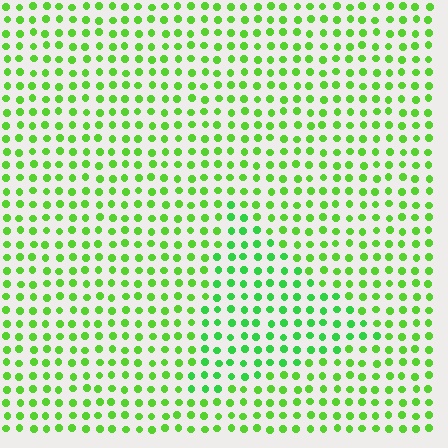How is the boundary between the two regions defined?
The boundary is defined purely by a slight shift in hue (about 22 degrees). Spacing, size, and orientation are identical on both sides.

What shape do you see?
I see a triangle.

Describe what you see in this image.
The image is filled with small lime elements in a uniform arrangement. A triangle-shaped region is visible where the elements are tinted to a slightly different hue, forming a subtle color boundary.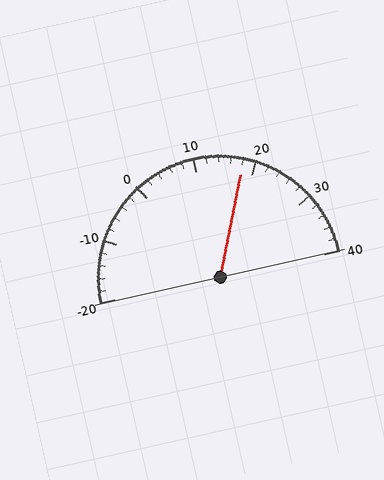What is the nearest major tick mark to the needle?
The nearest major tick mark is 20.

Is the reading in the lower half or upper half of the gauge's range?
The reading is in the upper half of the range (-20 to 40).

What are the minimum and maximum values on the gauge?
The gauge ranges from -20 to 40.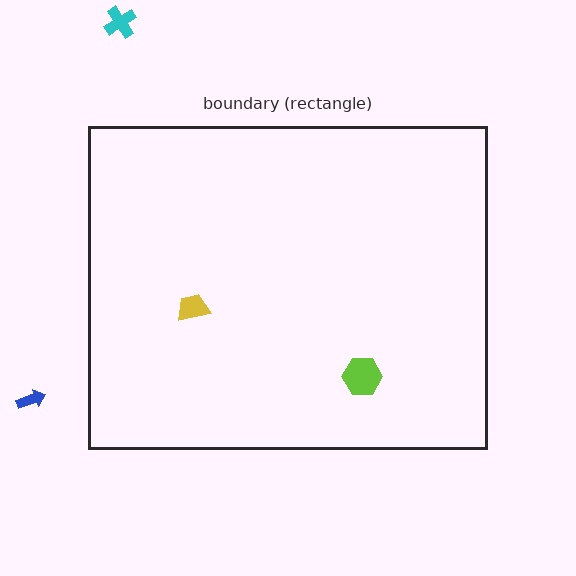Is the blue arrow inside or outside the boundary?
Outside.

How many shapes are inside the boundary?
2 inside, 2 outside.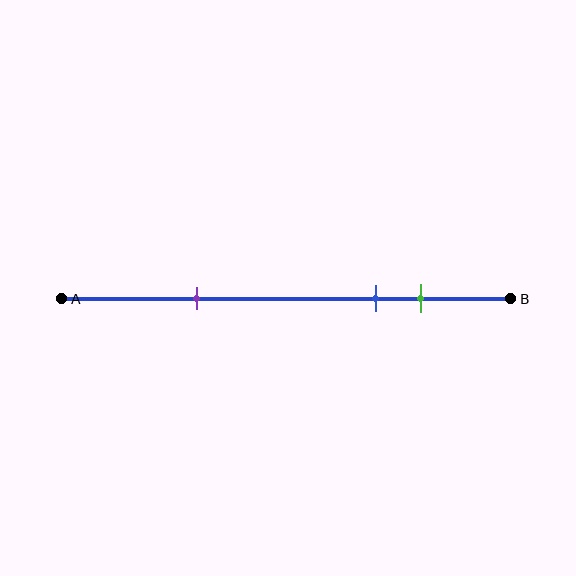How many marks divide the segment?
There are 3 marks dividing the segment.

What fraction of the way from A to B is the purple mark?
The purple mark is approximately 30% (0.3) of the way from A to B.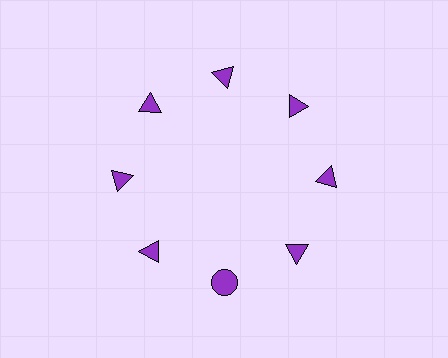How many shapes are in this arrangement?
There are 8 shapes arranged in a ring pattern.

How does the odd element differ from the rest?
It has a different shape: circle instead of triangle.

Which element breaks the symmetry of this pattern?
The purple circle at roughly the 6 o'clock position breaks the symmetry. All other shapes are purple triangles.